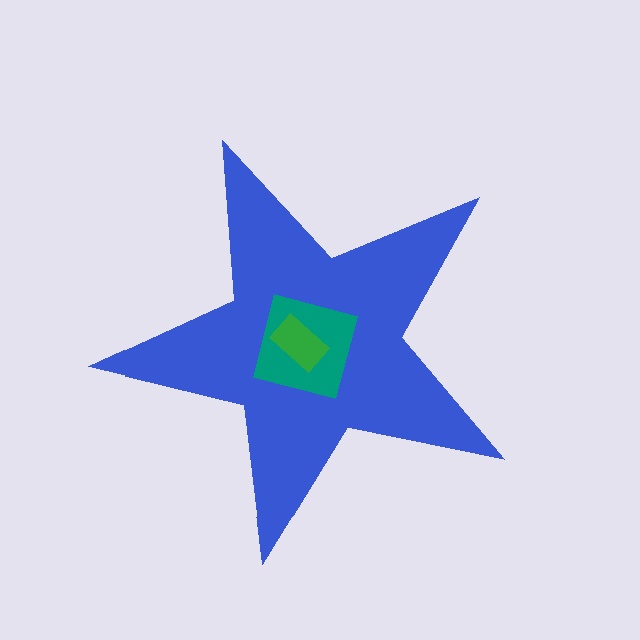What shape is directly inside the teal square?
The green rectangle.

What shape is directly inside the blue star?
The teal square.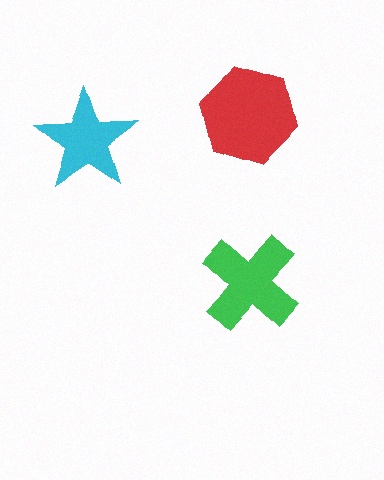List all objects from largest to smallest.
The red hexagon, the green cross, the cyan star.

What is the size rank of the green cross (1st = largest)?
2nd.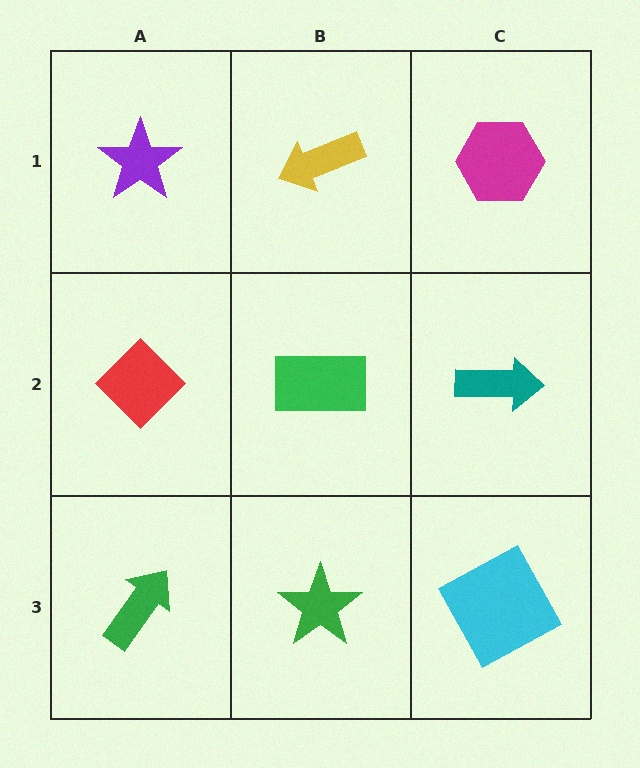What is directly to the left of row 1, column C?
A yellow arrow.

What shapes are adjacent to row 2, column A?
A purple star (row 1, column A), a green arrow (row 3, column A), a green rectangle (row 2, column B).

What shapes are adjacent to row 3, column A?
A red diamond (row 2, column A), a green star (row 3, column B).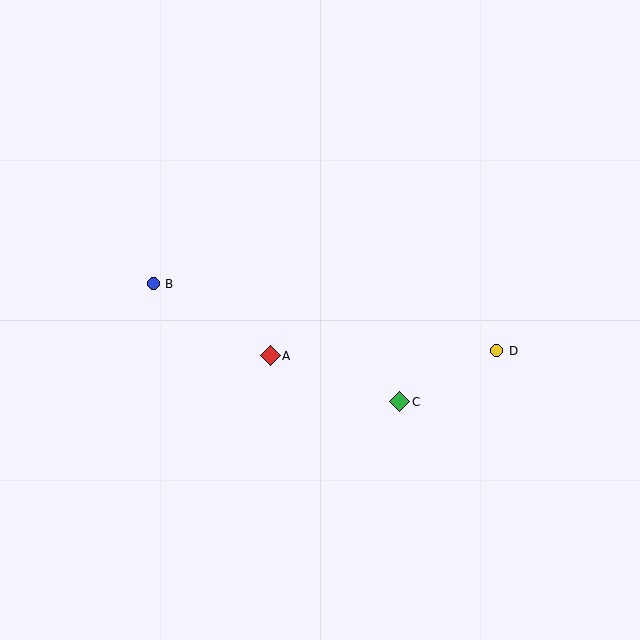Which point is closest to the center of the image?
Point A at (270, 356) is closest to the center.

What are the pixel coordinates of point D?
Point D is at (497, 351).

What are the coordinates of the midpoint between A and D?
The midpoint between A and D is at (383, 353).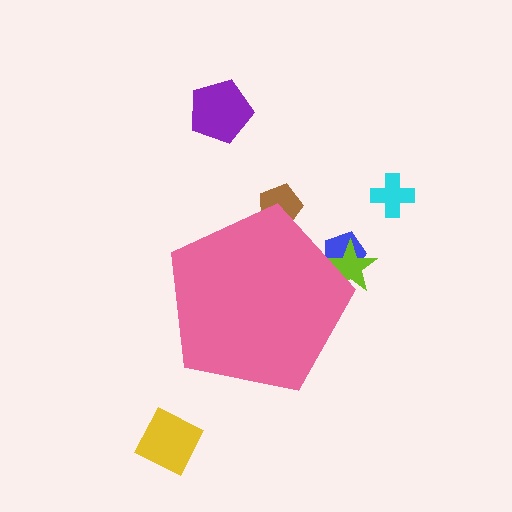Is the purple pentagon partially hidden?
No, the purple pentagon is fully visible.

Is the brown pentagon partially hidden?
Yes, the brown pentagon is partially hidden behind the pink pentagon.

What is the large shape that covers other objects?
A pink pentagon.